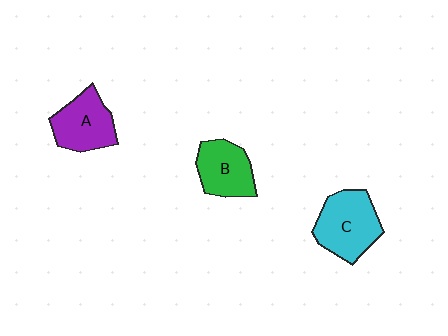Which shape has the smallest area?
Shape B (green).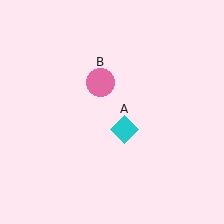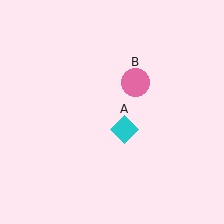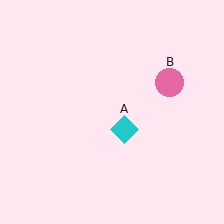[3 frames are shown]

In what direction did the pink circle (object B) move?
The pink circle (object B) moved right.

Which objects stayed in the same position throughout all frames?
Cyan diamond (object A) remained stationary.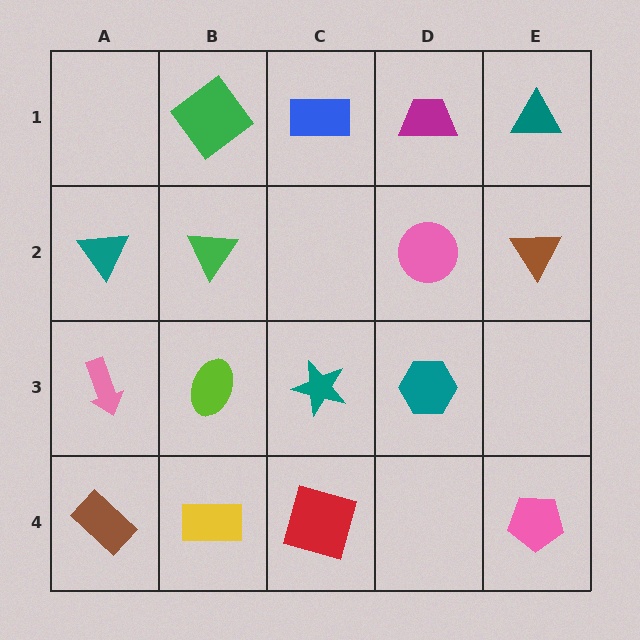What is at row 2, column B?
A green triangle.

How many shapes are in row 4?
4 shapes.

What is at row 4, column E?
A pink pentagon.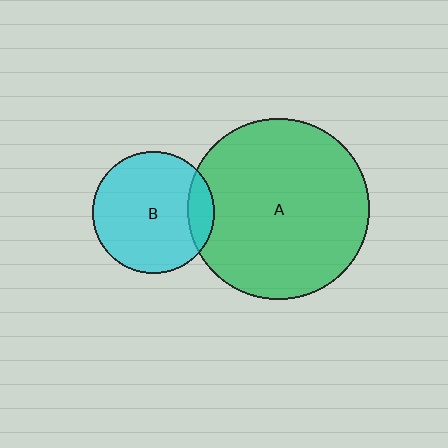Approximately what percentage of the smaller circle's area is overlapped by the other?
Approximately 15%.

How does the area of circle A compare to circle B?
Approximately 2.2 times.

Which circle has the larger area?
Circle A (green).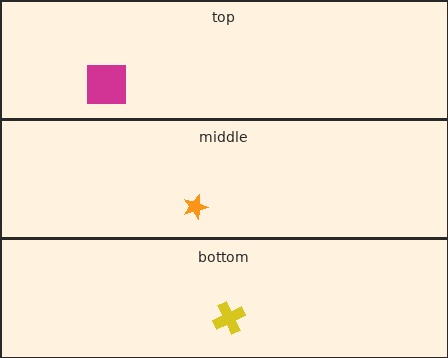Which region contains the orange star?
The middle region.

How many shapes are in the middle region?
1.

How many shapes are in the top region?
1.